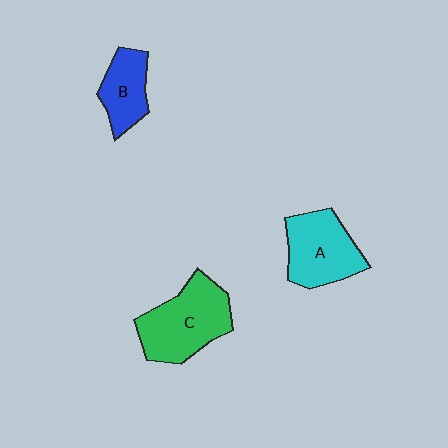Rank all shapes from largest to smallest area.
From largest to smallest: C (green), A (cyan), B (blue).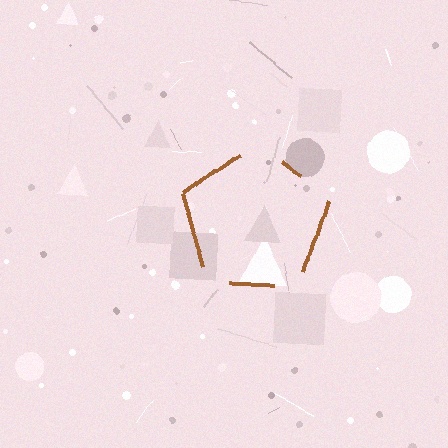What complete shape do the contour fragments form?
The contour fragments form a pentagon.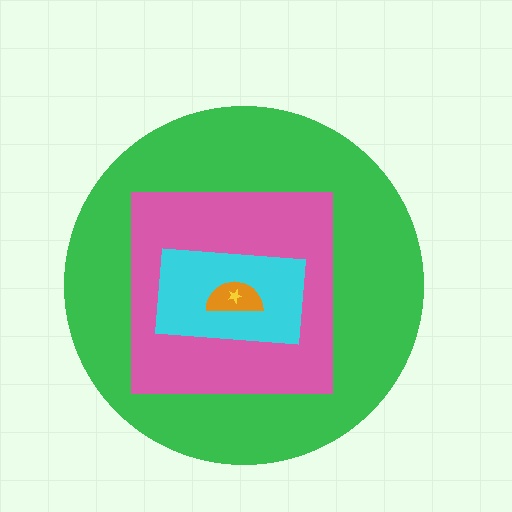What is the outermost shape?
The green circle.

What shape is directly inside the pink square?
The cyan rectangle.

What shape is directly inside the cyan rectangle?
The orange semicircle.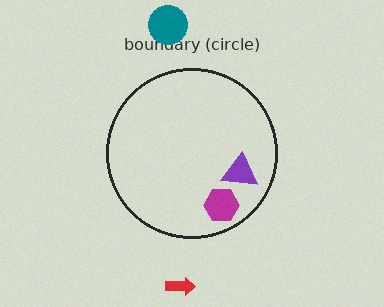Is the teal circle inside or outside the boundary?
Outside.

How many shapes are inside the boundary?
2 inside, 2 outside.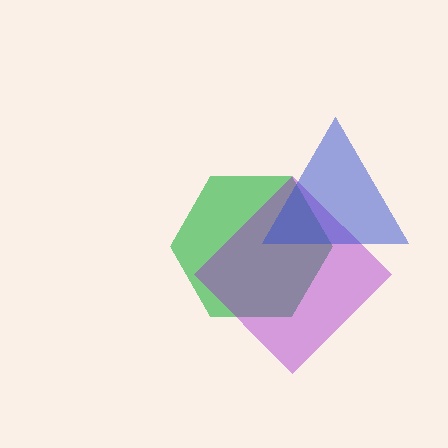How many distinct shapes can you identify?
There are 3 distinct shapes: a green hexagon, a purple diamond, a blue triangle.